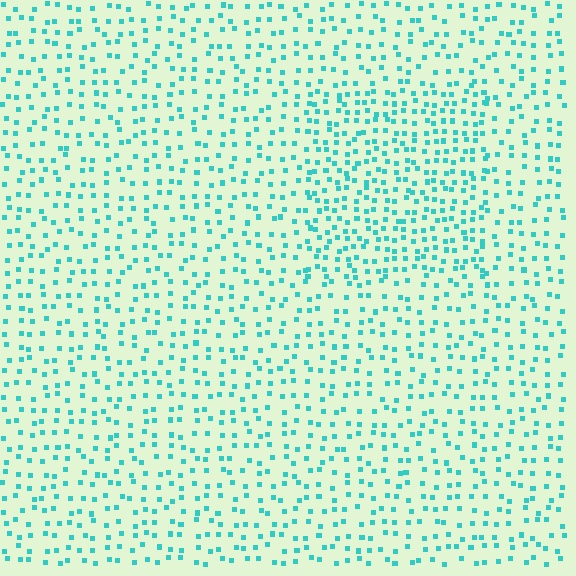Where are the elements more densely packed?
The elements are more densely packed inside the rectangle boundary.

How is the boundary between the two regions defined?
The boundary is defined by a change in element density (approximately 1.7x ratio). All elements are the same color, size, and shape.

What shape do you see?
I see a rectangle.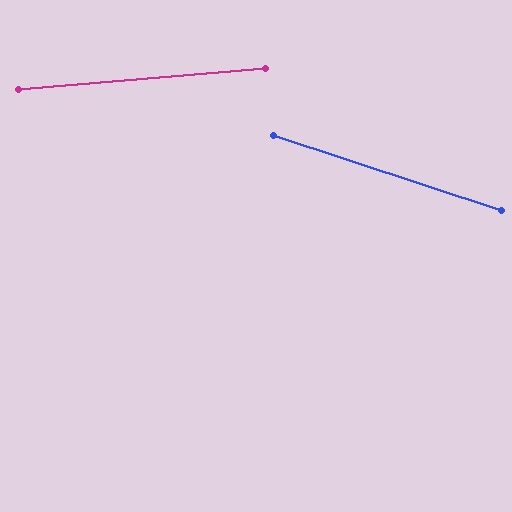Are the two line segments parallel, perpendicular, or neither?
Neither parallel nor perpendicular — they differ by about 23°.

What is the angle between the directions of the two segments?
Approximately 23 degrees.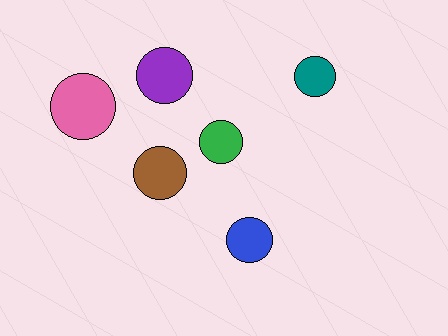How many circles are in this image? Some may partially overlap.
There are 6 circles.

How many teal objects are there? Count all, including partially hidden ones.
There is 1 teal object.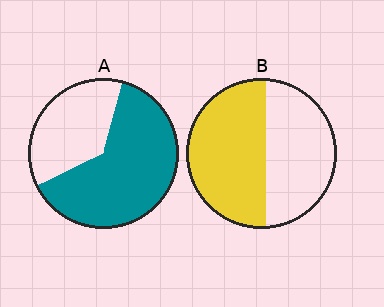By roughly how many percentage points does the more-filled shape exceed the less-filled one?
By roughly 10 percentage points (A over B).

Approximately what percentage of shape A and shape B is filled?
A is approximately 65% and B is approximately 55%.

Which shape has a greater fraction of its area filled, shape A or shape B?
Shape A.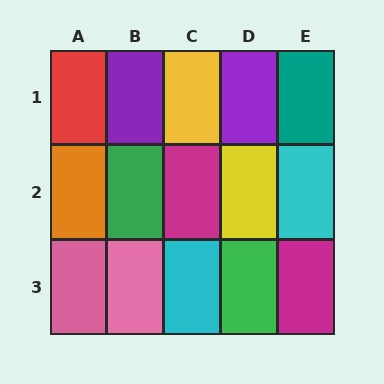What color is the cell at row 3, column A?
Pink.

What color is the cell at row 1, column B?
Purple.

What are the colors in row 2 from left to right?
Orange, green, magenta, yellow, cyan.